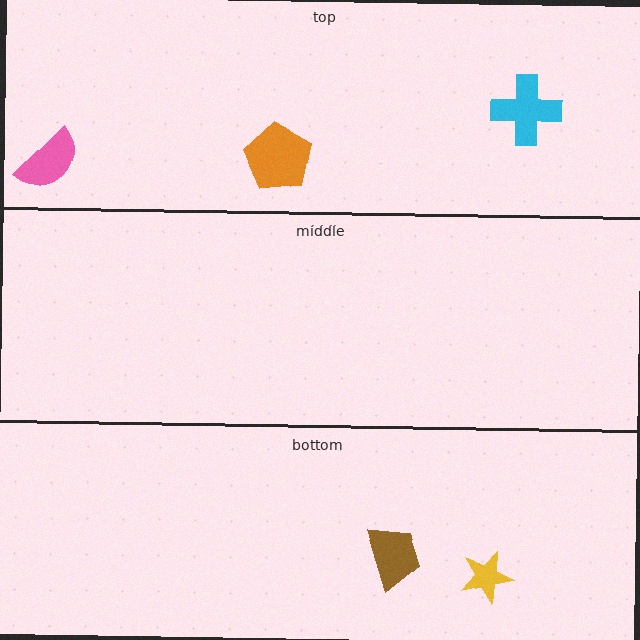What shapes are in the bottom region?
The brown trapezoid, the yellow star.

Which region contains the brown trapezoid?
The bottom region.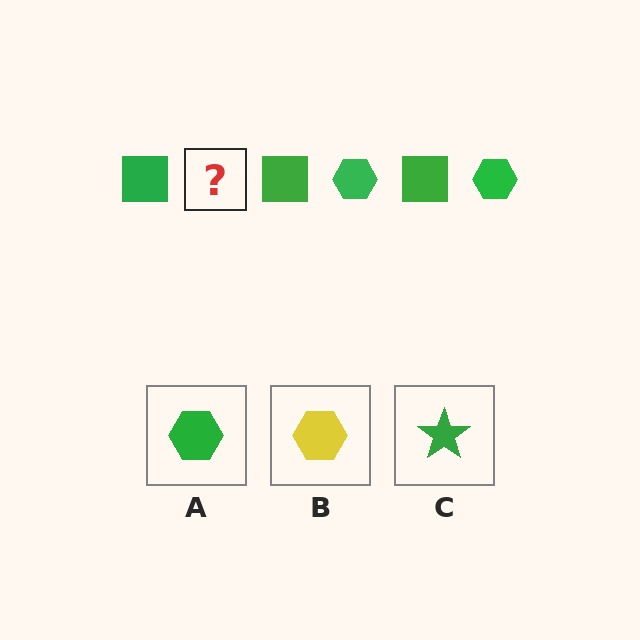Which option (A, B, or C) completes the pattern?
A.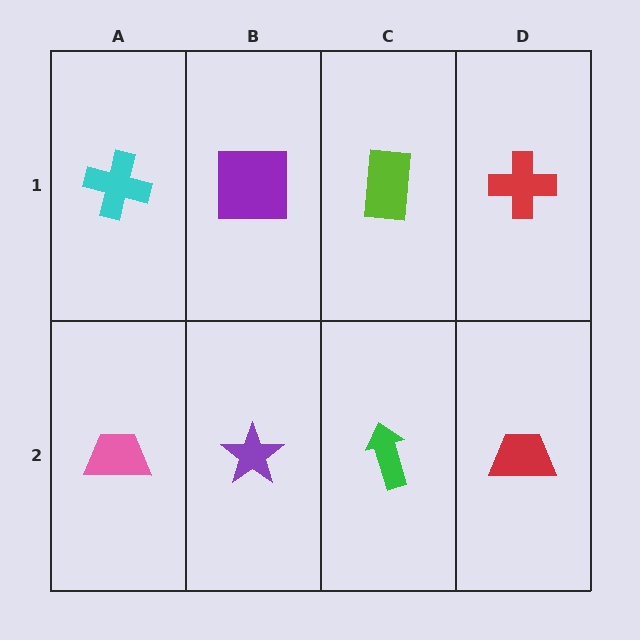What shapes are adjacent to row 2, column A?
A cyan cross (row 1, column A), a purple star (row 2, column B).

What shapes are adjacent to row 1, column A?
A pink trapezoid (row 2, column A), a purple square (row 1, column B).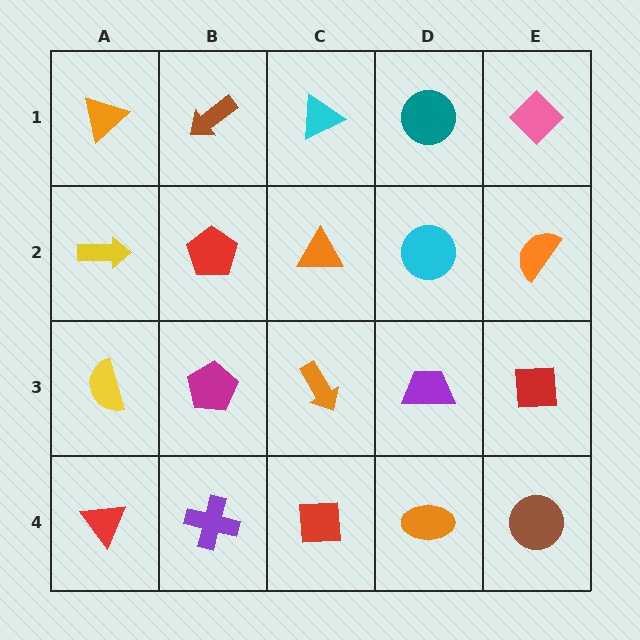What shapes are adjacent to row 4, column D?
A purple trapezoid (row 3, column D), a red square (row 4, column C), a brown circle (row 4, column E).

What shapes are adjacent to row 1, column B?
A red pentagon (row 2, column B), an orange triangle (row 1, column A), a cyan triangle (row 1, column C).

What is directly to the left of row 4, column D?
A red square.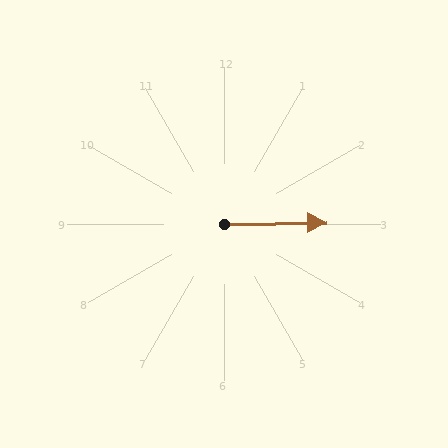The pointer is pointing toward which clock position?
Roughly 3 o'clock.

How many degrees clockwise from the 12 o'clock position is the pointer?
Approximately 89 degrees.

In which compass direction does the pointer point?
East.